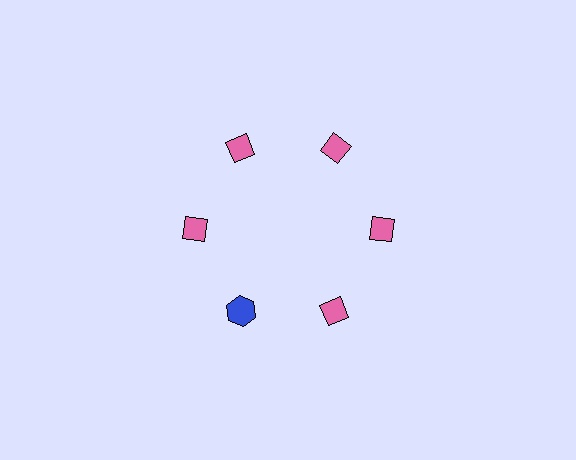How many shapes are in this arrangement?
There are 6 shapes arranged in a ring pattern.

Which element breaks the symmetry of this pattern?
The blue hexagon at roughly the 7 o'clock position breaks the symmetry. All other shapes are pink diamonds.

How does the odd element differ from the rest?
It differs in both color (blue instead of pink) and shape (hexagon instead of diamond).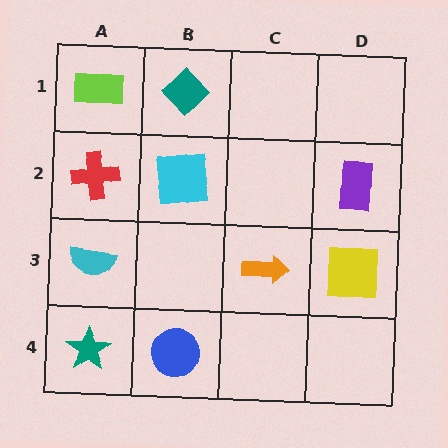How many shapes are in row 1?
2 shapes.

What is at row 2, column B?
A cyan square.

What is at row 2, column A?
A red cross.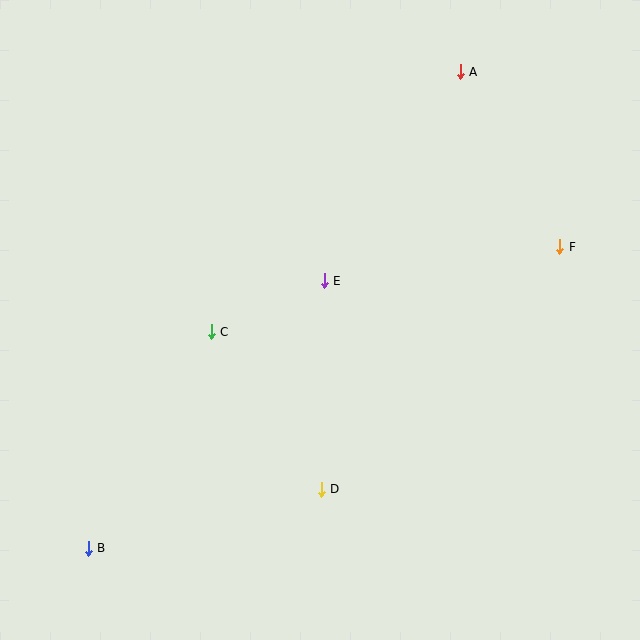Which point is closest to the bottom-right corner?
Point D is closest to the bottom-right corner.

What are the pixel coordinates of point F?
Point F is at (560, 247).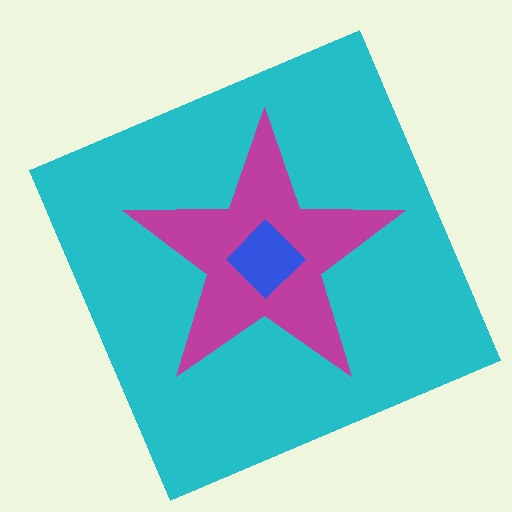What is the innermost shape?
The blue diamond.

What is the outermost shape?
The cyan square.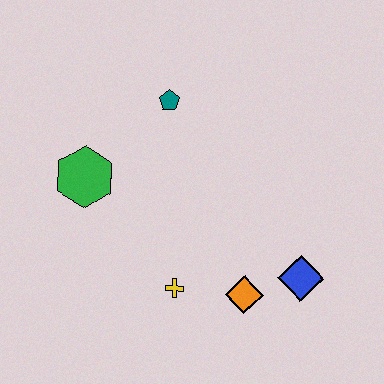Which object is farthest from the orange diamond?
The teal pentagon is farthest from the orange diamond.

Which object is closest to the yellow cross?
The orange diamond is closest to the yellow cross.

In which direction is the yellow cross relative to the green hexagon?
The yellow cross is below the green hexagon.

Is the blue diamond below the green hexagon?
Yes